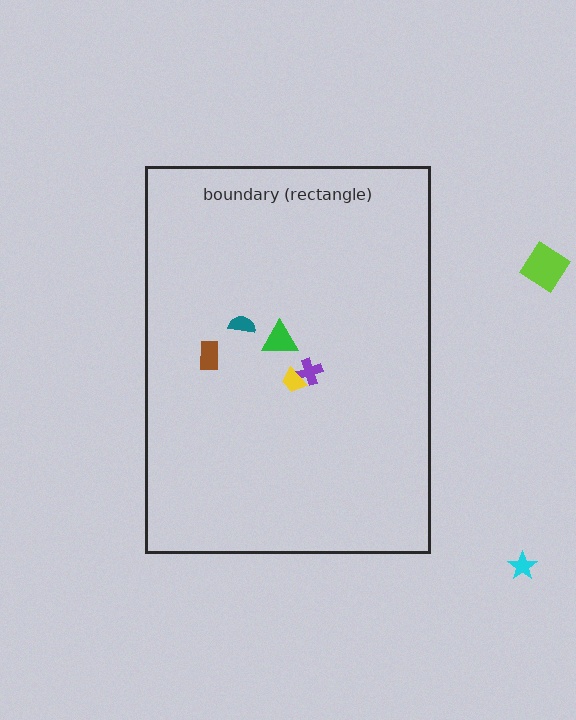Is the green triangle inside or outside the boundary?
Inside.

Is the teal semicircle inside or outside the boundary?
Inside.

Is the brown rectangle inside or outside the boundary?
Inside.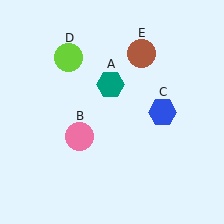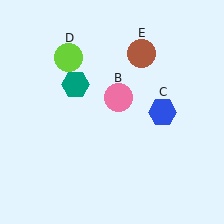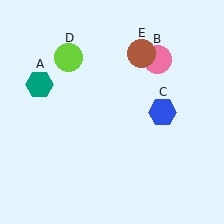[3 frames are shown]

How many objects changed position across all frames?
2 objects changed position: teal hexagon (object A), pink circle (object B).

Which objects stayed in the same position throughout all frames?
Blue hexagon (object C) and lime circle (object D) and brown circle (object E) remained stationary.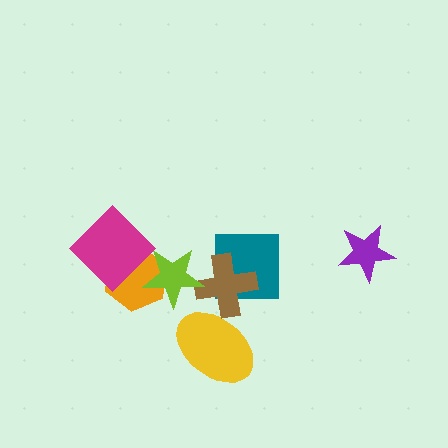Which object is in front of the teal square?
The brown cross is in front of the teal square.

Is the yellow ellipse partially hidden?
Yes, it is partially covered by another shape.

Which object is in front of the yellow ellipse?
The brown cross is in front of the yellow ellipse.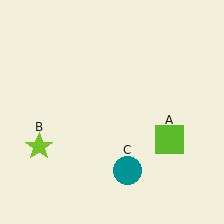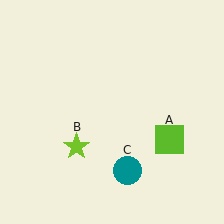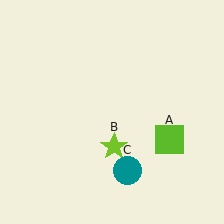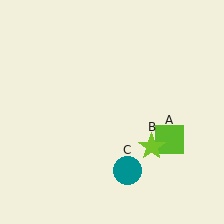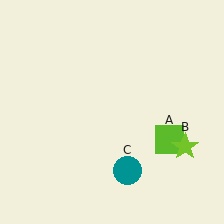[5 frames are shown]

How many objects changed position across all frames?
1 object changed position: lime star (object B).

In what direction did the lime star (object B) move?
The lime star (object B) moved right.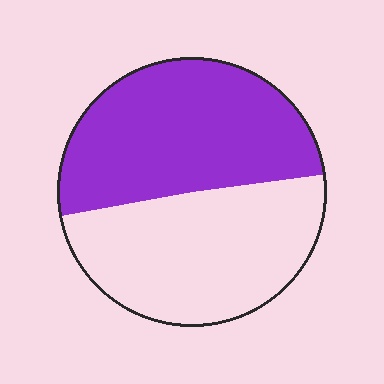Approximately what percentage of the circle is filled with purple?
Approximately 50%.